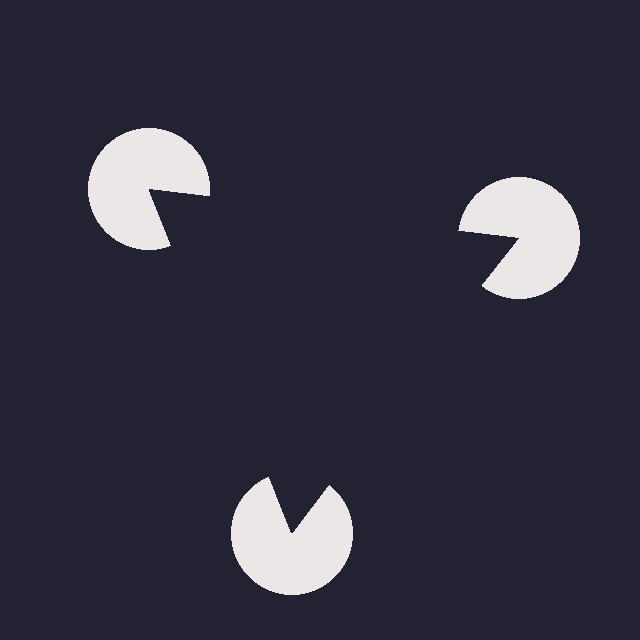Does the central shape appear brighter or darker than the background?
It typically appears slightly darker than the background, even though no actual brightness change is drawn.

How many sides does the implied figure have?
3 sides.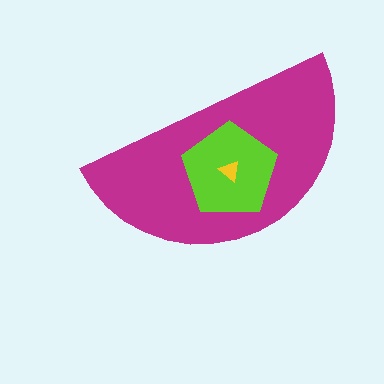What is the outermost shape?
The magenta semicircle.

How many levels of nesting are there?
3.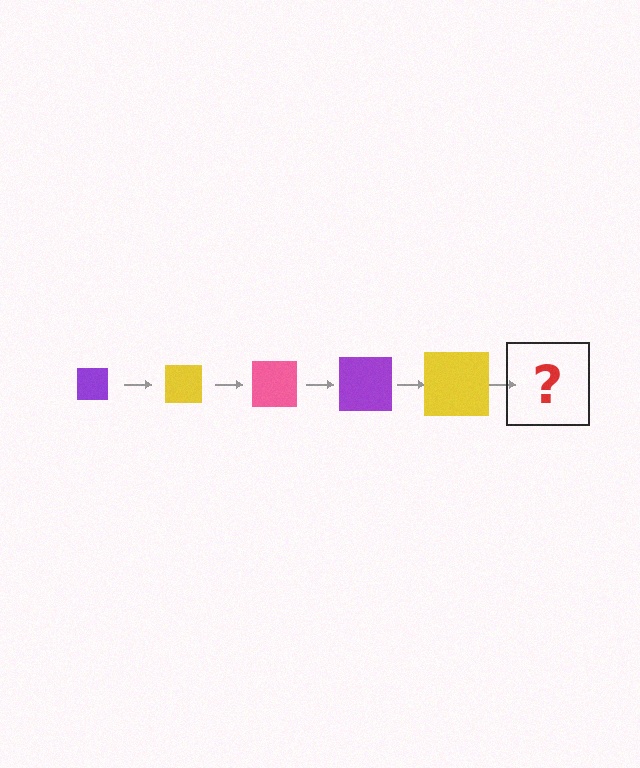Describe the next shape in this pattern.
It should be a pink square, larger than the previous one.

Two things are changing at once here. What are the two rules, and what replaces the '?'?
The two rules are that the square grows larger each step and the color cycles through purple, yellow, and pink. The '?' should be a pink square, larger than the previous one.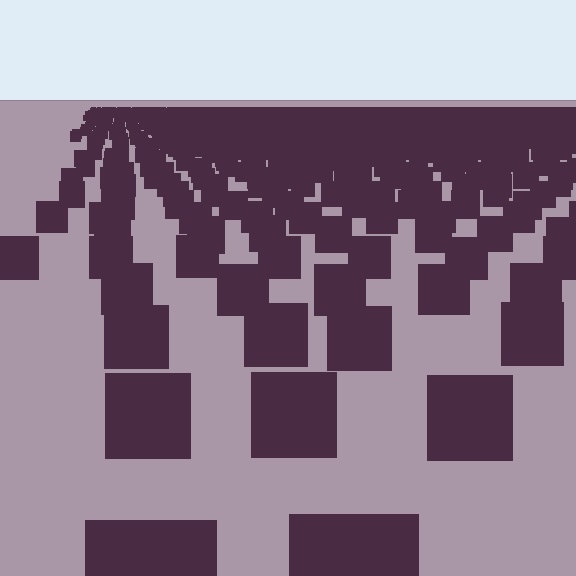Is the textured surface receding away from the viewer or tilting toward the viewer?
The surface is receding away from the viewer. Texture elements get smaller and denser toward the top.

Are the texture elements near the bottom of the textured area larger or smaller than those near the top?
Larger. Near the bottom, elements are closer to the viewer and appear at a bigger on-screen size.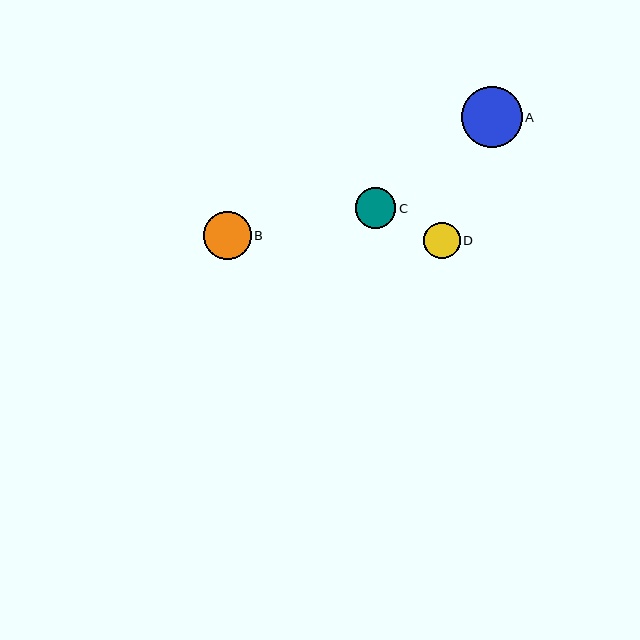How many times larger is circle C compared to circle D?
Circle C is approximately 1.1 times the size of circle D.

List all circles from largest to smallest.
From largest to smallest: A, B, C, D.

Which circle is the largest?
Circle A is the largest with a size of approximately 61 pixels.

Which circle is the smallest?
Circle D is the smallest with a size of approximately 37 pixels.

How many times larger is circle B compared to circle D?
Circle B is approximately 1.3 times the size of circle D.